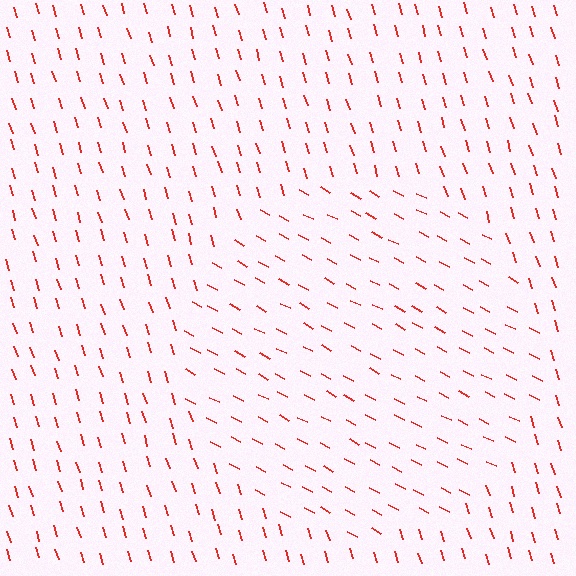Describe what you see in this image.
The image is filled with small red line segments. A circle region in the image has lines oriented differently from the surrounding lines, creating a visible texture boundary.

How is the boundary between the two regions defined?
The boundary is defined purely by a change in line orientation (approximately 45 degrees difference). All lines are the same color and thickness.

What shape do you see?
I see a circle.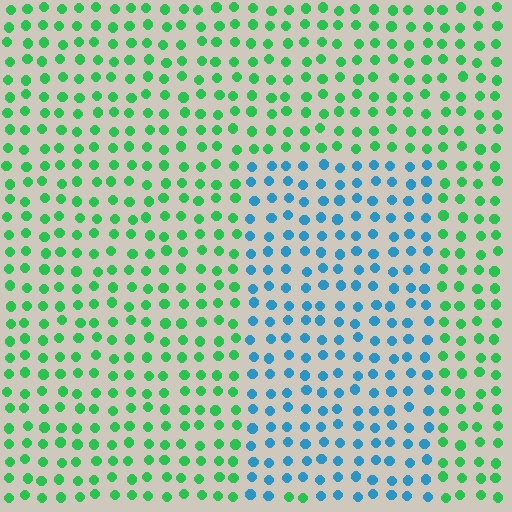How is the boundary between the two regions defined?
The boundary is defined purely by a slight shift in hue (about 63 degrees). Spacing, size, and orientation are identical on both sides.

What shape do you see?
I see a rectangle.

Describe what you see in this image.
The image is filled with small green elements in a uniform arrangement. A rectangle-shaped region is visible where the elements are tinted to a slightly different hue, forming a subtle color boundary.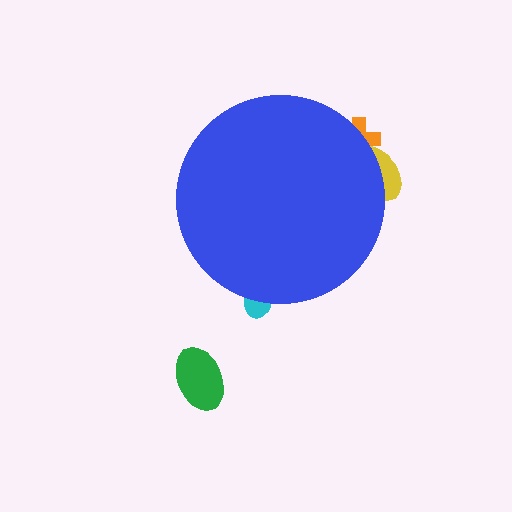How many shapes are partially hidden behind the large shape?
3 shapes are partially hidden.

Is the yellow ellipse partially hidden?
Yes, the yellow ellipse is partially hidden behind the blue circle.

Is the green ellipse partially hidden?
No, the green ellipse is fully visible.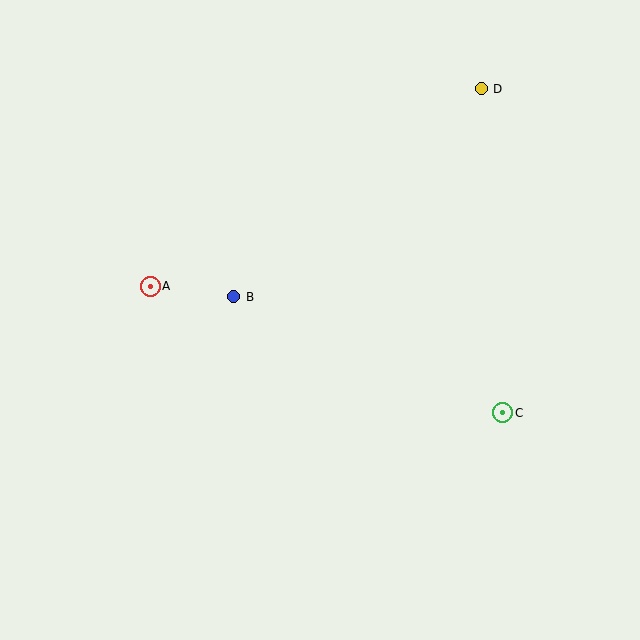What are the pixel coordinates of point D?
Point D is at (481, 89).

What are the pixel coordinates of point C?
Point C is at (503, 413).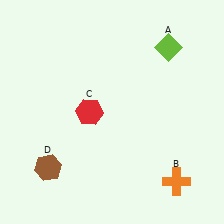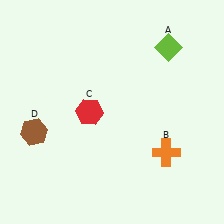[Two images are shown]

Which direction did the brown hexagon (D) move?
The brown hexagon (D) moved up.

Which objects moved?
The objects that moved are: the orange cross (B), the brown hexagon (D).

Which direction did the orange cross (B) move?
The orange cross (B) moved up.